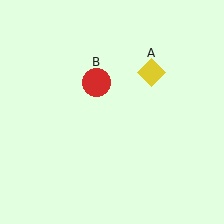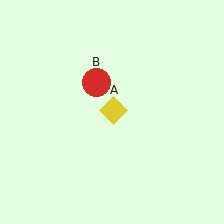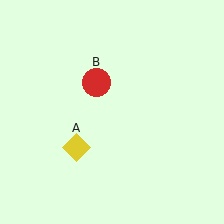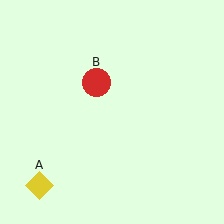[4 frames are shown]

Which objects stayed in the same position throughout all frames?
Red circle (object B) remained stationary.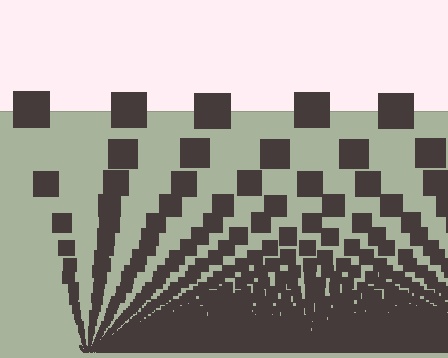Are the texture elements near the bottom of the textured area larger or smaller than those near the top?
Smaller. The gradient is inverted — elements near the bottom are smaller and denser.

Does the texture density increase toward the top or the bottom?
Density increases toward the bottom.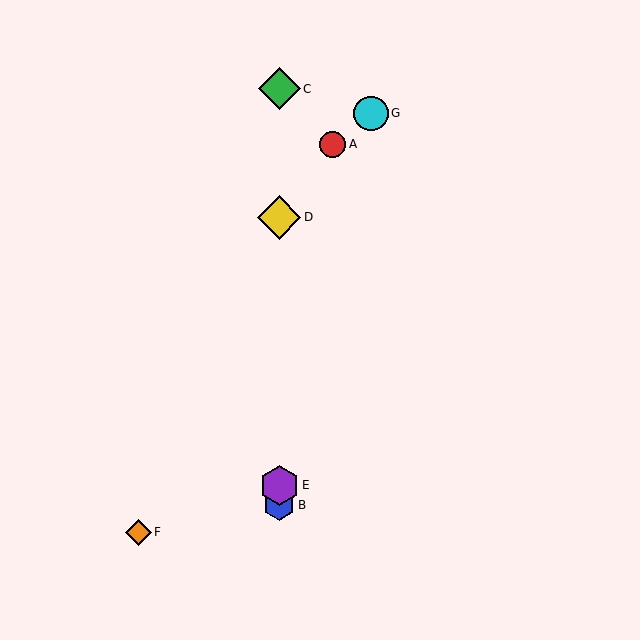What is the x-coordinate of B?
Object B is at x≈279.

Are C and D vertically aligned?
Yes, both are at x≈279.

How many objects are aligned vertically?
4 objects (B, C, D, E) are aligned vertically.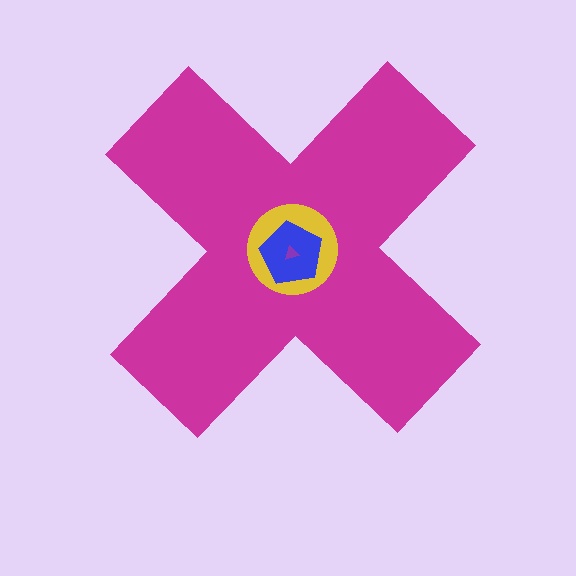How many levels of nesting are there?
4.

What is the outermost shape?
The magenta cross.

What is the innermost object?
The purple triangle.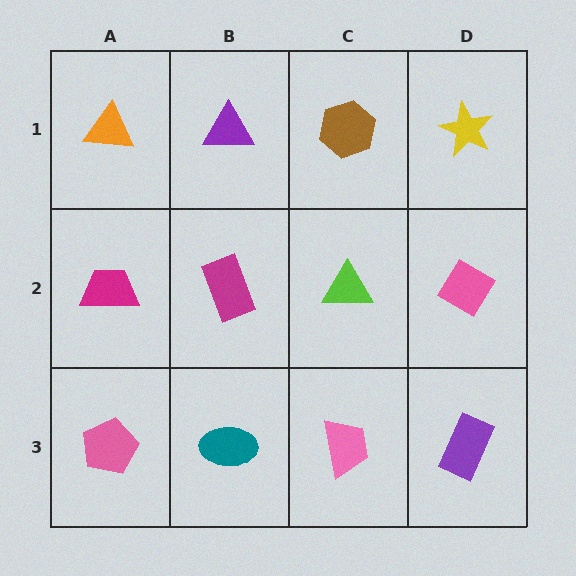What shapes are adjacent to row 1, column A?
A magenta trapezoid (row 2, column A), a purple triangle (row 1, column B).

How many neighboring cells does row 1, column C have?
3.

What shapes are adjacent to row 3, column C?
A lime triangle (row 2, column C), a teal ellipse (row 3, column B), a purple rectangle (row 3, column D).